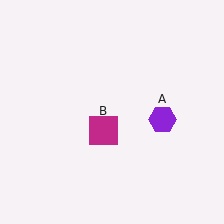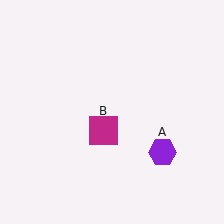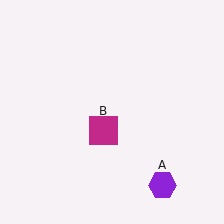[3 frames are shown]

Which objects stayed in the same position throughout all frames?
Magenta square (object B) remained stationary.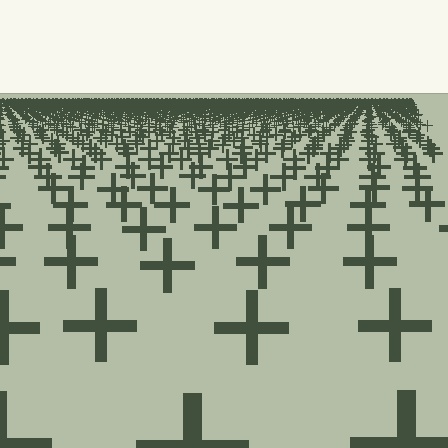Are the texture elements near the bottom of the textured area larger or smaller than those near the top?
Larger. Near the bottom, elements are closer to the viewer and appear at a bigger on-screen size.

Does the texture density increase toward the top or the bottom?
Density increases toward the top.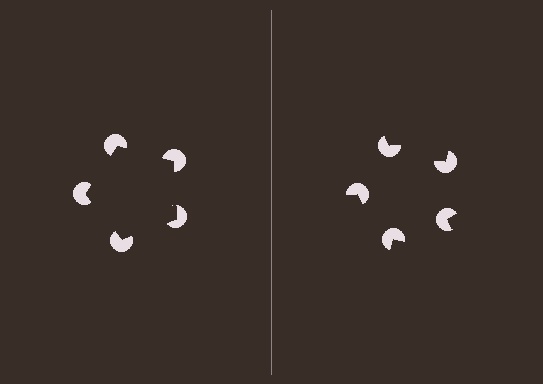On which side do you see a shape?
An illusory pentagon appears on the left side. On the right side the wedge cuts are rotated, so no coherent shape forms.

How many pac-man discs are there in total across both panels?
10 — 5 on each side.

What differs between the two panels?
The pac-man discs are positioned identically on both sides; only the wedge orientations differ. On the left they align to a pentagon; on the right they are misaligned.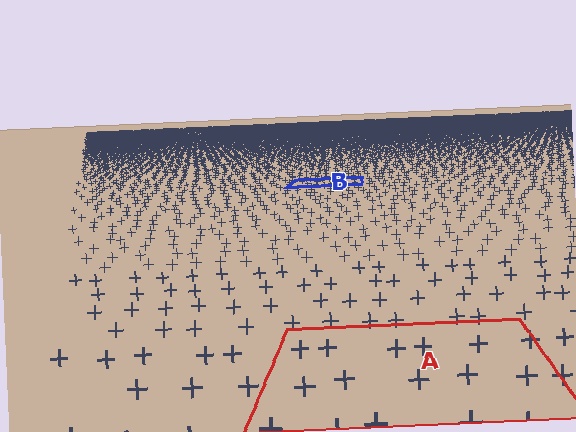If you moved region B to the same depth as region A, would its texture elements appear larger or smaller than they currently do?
They would appear larger. At a closer depth, the same texture elements are projected at a bigger on-screen size.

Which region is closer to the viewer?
Region A is closer. The texture elements there are larger and more spread out.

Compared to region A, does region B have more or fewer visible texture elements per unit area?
Region B has more texture elements per unit area — they are packed more densely because it is farther away.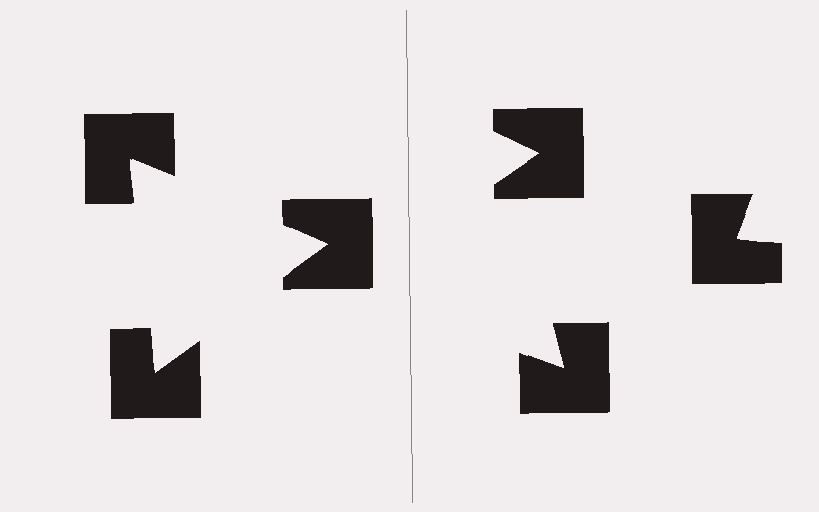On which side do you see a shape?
An illusory triangle appears on the left side. On the right side the wedge cuts are rotated, so no coherent shape forms.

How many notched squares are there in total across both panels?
6 — 3 on each side.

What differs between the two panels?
The notched squares are positioned identically on both sides; only the wedge orientations differ. On the left they align to a triangle; on the right they are misaligned.